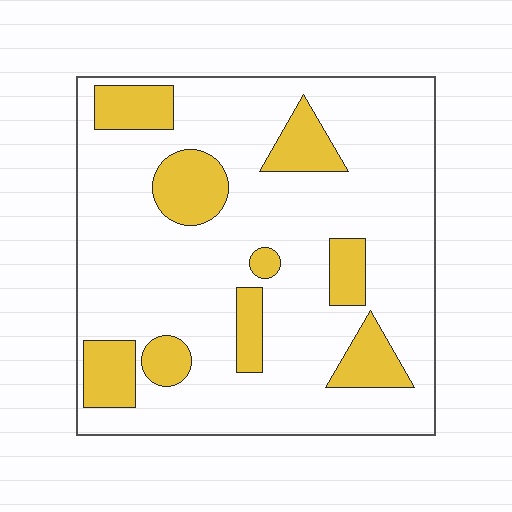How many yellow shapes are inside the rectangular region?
9.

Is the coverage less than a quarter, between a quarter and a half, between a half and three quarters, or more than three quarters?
Less than a quarter.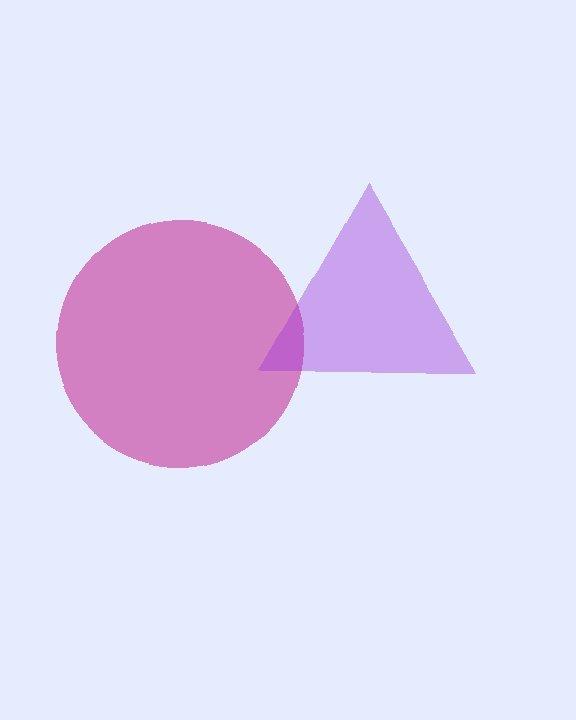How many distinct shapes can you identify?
There are 2 distinct shapes: a magenta circle, a purple triangle.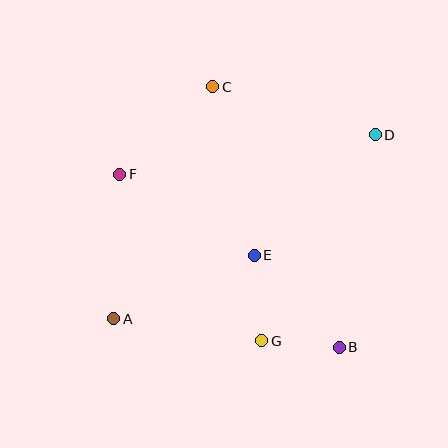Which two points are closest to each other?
Points B and G are closest to each other.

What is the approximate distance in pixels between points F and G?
The distance between F and G is approximately 219 pixels.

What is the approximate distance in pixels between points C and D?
The distance between C and D is approximately 170 pixels.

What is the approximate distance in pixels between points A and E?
The distance between A and E is approximately 154 pixels.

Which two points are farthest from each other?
Points A and D are farthest from each other.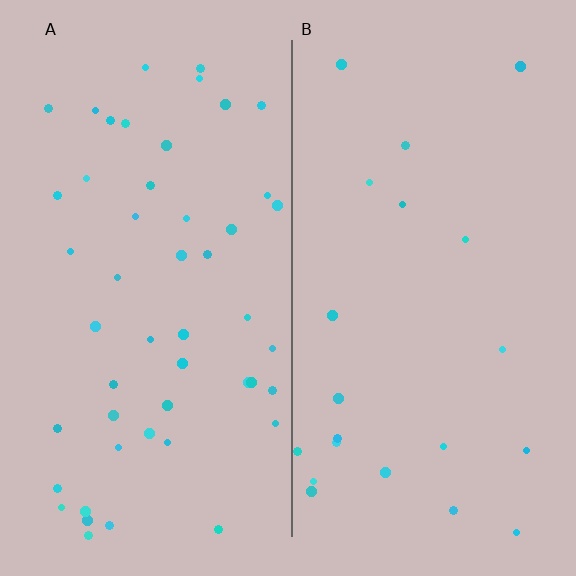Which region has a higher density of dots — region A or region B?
A (the left).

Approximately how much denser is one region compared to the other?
Approximately 2.4× — region A over region B.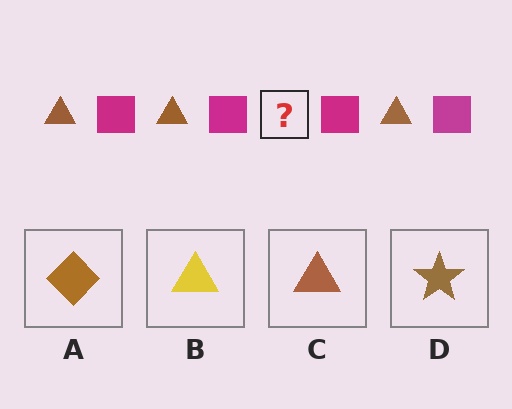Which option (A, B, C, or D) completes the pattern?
C.